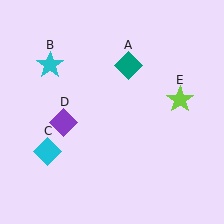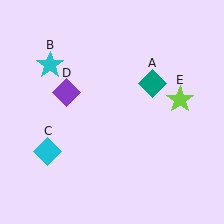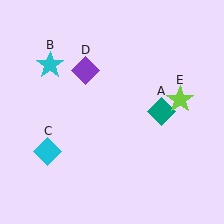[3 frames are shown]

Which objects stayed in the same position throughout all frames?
Cyan star (object B) and cyan diamond (object C) and lime star (object E) remained stationary.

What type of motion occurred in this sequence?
The teal diamond (object A), purple diamond (object D) rotated clockwise around the center of the scene.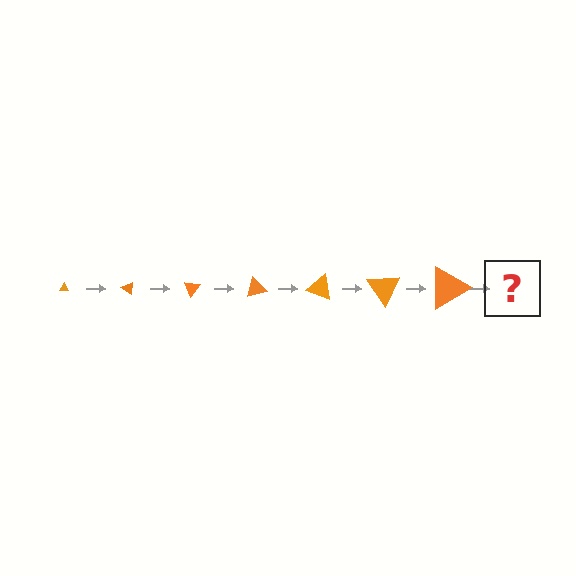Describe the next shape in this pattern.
It should be a triangle, larger than the previous one and rotated 245 degrees from the start.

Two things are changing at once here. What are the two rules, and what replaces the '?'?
The two rules are that the triangle grows larger each step and it rotates 35 degrees each step. The '?' should be a triangle, larger than the previous one and rotated 245 degrees from the start.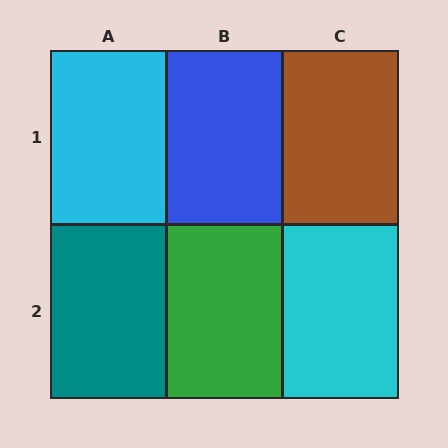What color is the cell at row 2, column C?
Cyan.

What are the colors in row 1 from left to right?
Cyan, blue, brown.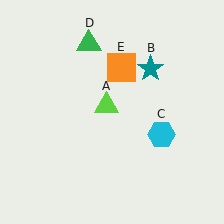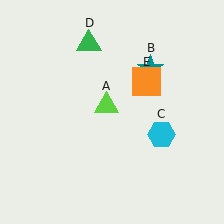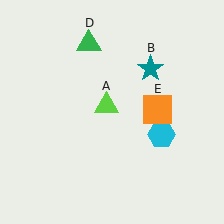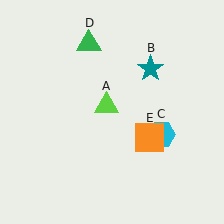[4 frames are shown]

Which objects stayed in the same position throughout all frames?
Lime triangle (object A) and teal star (object B) and cyan hexagon (object C) and green triangle (object D) remained stationary.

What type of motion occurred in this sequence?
The orange square (object E) rotated clockwise around the center of the scene.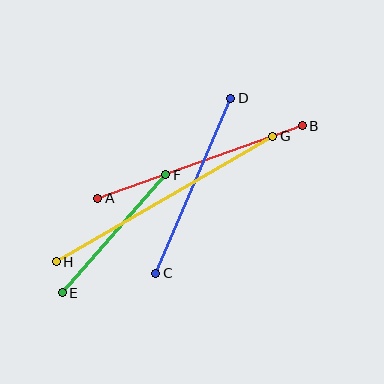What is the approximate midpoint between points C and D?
The midpoint is at approximately (193, 186) pixels.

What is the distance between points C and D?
The distance is approximately 190 pixels.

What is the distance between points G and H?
The distance is approximately 250 pixels.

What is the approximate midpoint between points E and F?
The midpoint is at approximately (114, 234) pixels.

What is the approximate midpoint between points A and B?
The midpoint is at approximately (200, 162) pixels.